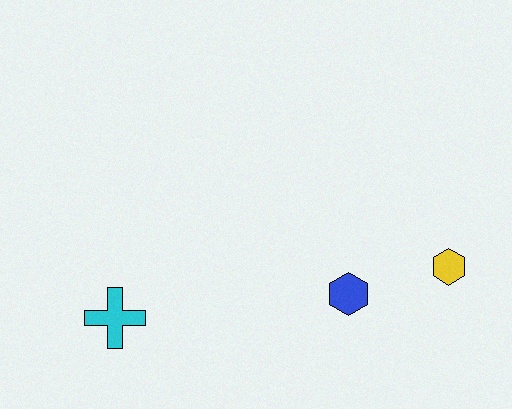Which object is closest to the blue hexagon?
The yellow hexagon is closest to the blue hexagon.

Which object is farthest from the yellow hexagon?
The cyan cross is farthest from the yellow hexagon.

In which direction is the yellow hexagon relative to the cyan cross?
The yellow hexagon is to the right of the cyan cross.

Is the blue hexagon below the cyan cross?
No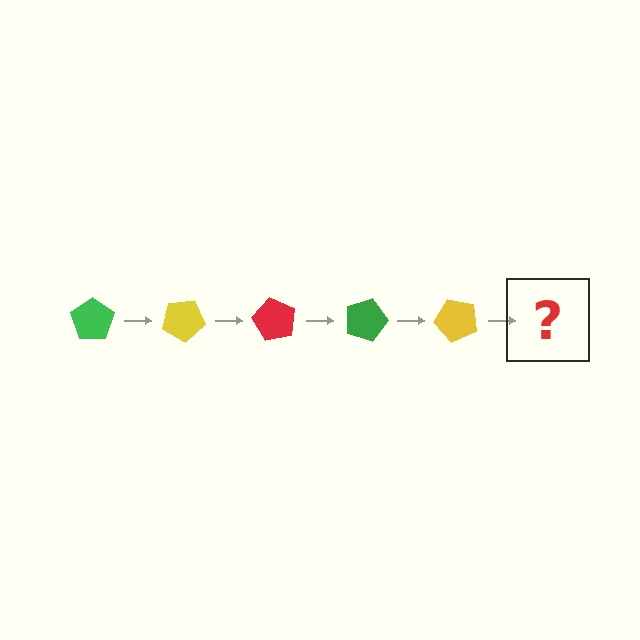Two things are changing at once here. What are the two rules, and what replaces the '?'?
The two rules are that it rotates 30 degrees each step and the color cycles through green, yellow, and red. The '?' should be a red pentagon, rotated 150 degrees from the start.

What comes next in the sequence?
The next element should be a red pentagon, rotated 150 degrees from the start.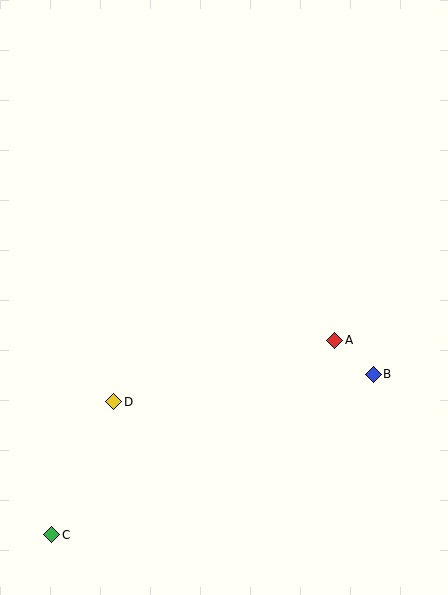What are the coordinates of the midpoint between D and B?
The midpoint between D and B is at (243, 388).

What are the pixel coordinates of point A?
Point A is at (335, 340).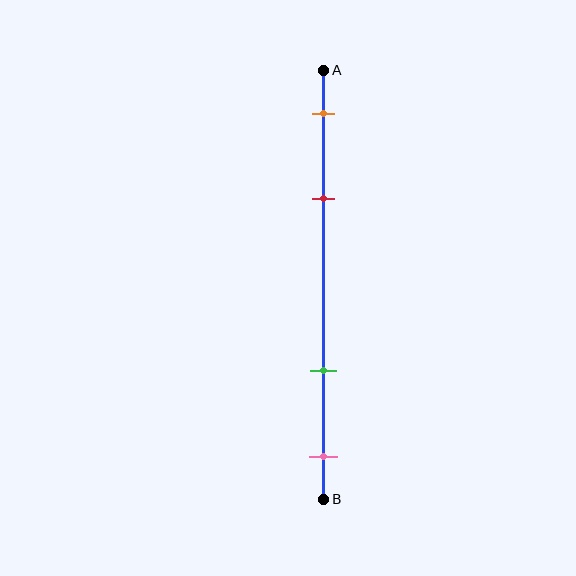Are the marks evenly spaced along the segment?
No, the marks are not evenly spaced.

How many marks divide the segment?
There are 4 marks dividing the segment.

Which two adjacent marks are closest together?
The orange and red marks are the closest adjacent pair.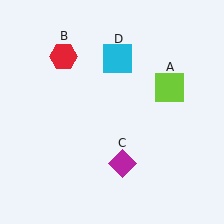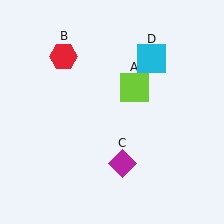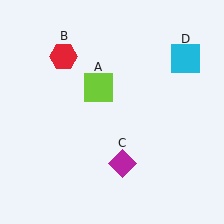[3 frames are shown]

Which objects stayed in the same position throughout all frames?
Red hexagon (object B) and magenta diamond (object C) remained stationary.